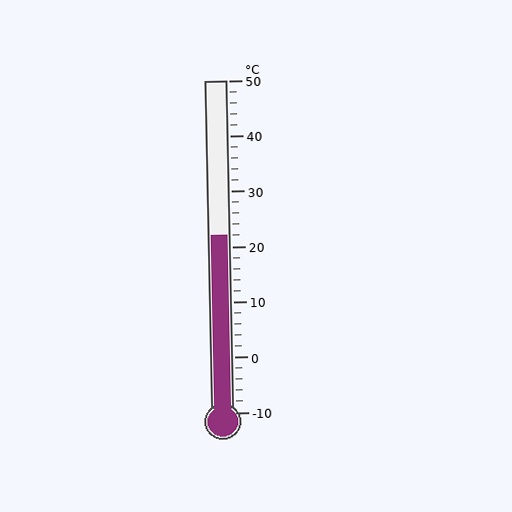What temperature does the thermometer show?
The thermometer shows approximately 22°C.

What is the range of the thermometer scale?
The thermometer scale ranges from -10°C to 50°C.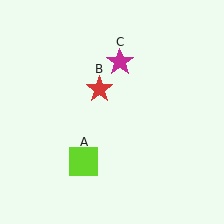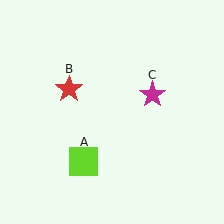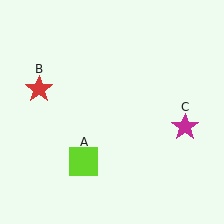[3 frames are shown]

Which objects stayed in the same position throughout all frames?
Lime square (object A) remained stationary.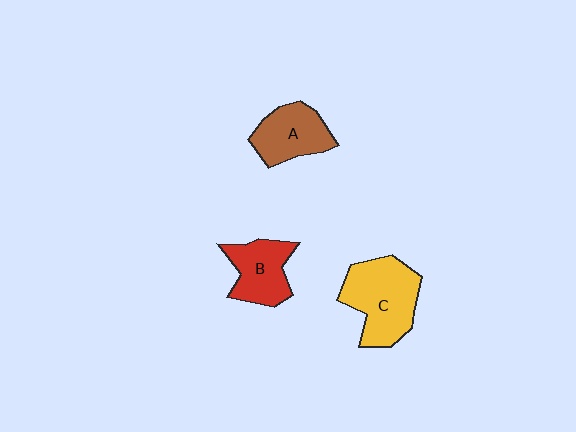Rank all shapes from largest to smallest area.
From largest to smallest: C (yellow), A (brown), B (red).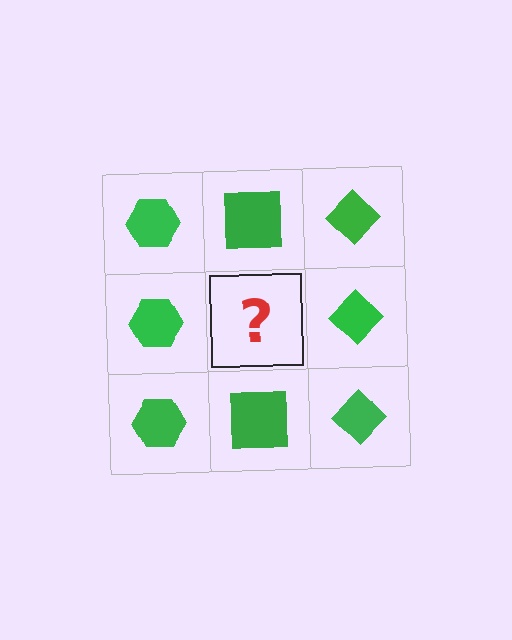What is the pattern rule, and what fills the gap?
The rule is that each column has a consistent shape. The gap should be filled with a green square.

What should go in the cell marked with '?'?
The missing cell should contain a green square.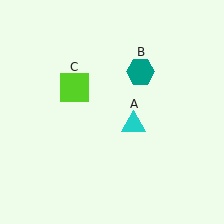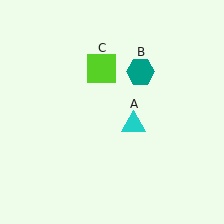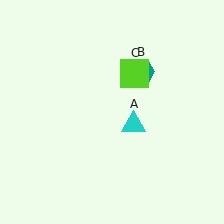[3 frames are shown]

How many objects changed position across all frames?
1 object changed position: lime square (object C).